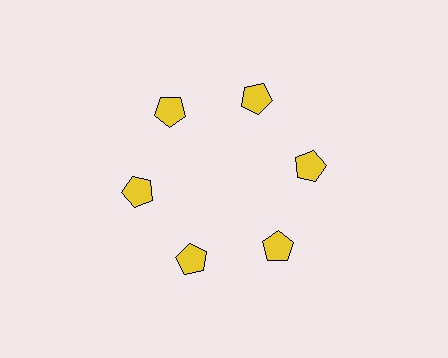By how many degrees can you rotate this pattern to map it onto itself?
The pattern maps onto itself every 60 degrees of rotation.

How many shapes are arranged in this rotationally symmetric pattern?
There are 6 shapes, arranged in 6 groups of 1.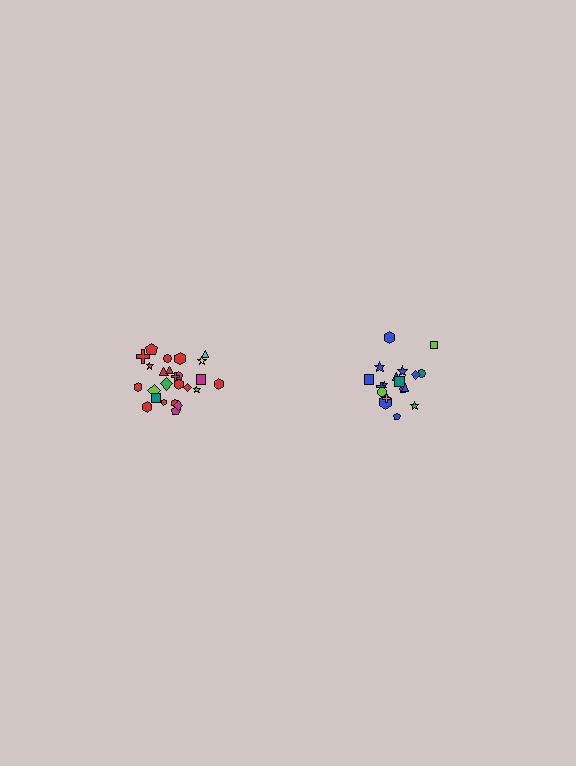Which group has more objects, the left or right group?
The left group.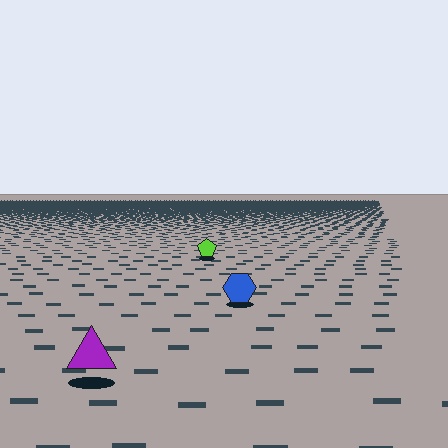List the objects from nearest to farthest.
From nearest to farthest: the purple triangle, the blue hexagon, the lime pentagon.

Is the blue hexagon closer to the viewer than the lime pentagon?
Yes. The blue hexagon is closer — you can tell from the texture gradient: the ground texture is coarser near it.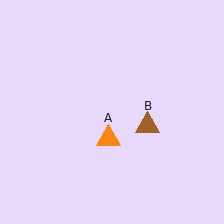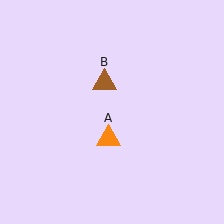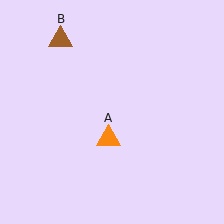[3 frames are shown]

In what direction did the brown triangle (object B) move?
The brown triangle (object B) moved up and to the left.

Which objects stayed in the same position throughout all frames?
Orange triangle (object A) remained stationary.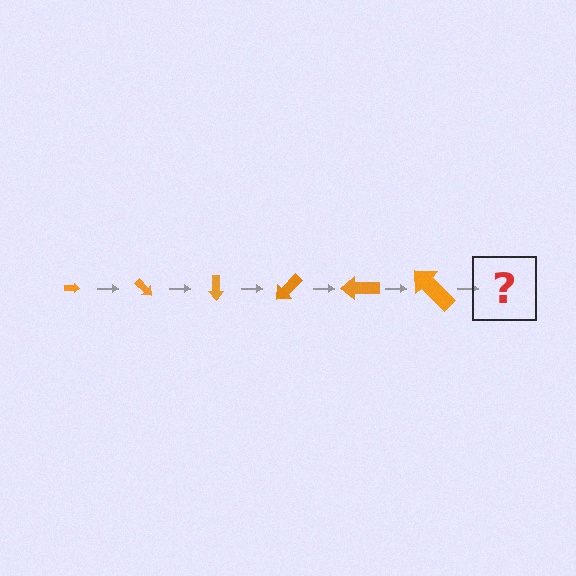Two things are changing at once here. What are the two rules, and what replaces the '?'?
The two rules are that the arrow grows larger each step and it rotates 45 degrees each step. The '?' should be an arrow, larger than the previous one and rotated 270 degrees from the start.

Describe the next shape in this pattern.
It should be an arrow, larger than the previous one and rotated 270 degrees from the start.